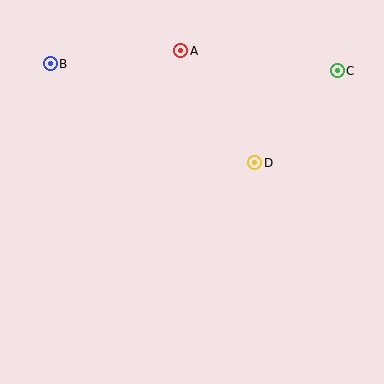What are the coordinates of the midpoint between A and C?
The midpoint between A and C is at (259, 61).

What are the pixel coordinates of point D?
Point D is at (255, 163).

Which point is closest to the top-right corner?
Point C is closest to the top-right corner.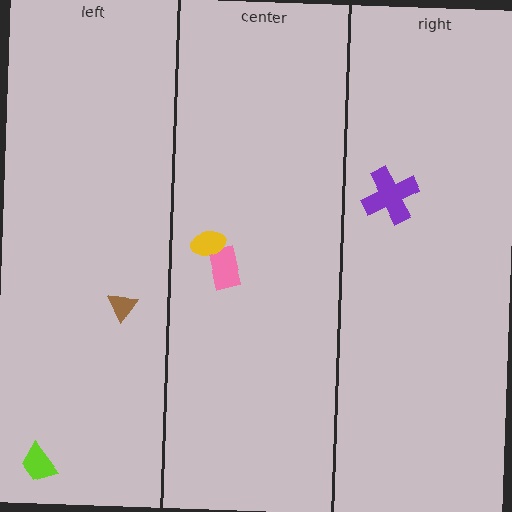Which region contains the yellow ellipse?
The center region.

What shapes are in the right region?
The purple cross.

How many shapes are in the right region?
1.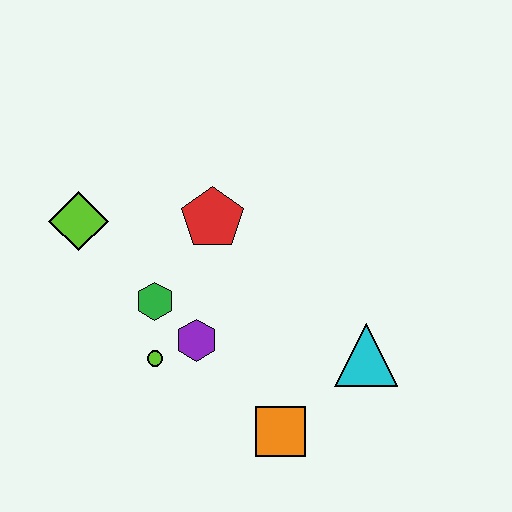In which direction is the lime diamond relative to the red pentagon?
The lime diamond is to the left of the red pentagon.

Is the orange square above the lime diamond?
No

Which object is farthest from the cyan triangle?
The lime diamond is farthest from the cyan triangle.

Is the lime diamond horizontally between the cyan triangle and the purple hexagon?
No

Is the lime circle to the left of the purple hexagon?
Yes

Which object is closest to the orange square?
The cyan triangle is closest to the orange square.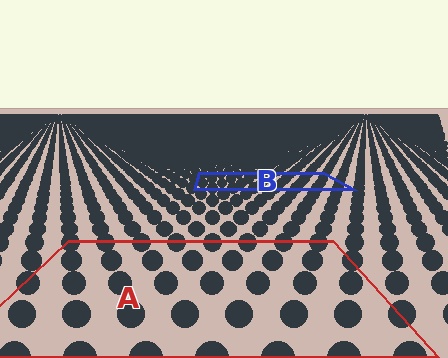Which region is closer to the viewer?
Region A is closer. The texture elements there are larger and more spread out.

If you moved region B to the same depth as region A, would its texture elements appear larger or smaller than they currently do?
They would appear larger. At a closer depth, the same texture elements are projected at a bigger on-screen size.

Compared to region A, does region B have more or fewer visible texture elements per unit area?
Region B has more texture elements per unit area — they are packed more densely because it is farther away.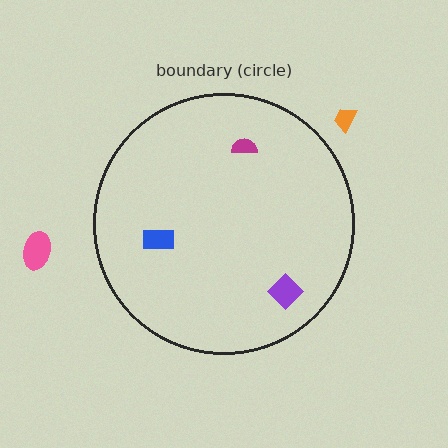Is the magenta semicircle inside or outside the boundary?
Inside.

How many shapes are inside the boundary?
3 inside, 2 outside.